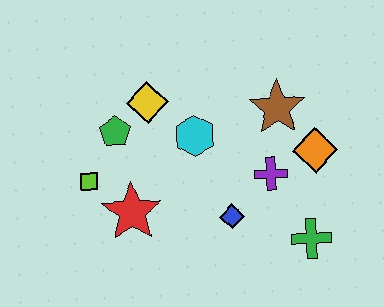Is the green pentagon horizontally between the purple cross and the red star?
No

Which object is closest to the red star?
The lime square is closest to the red star.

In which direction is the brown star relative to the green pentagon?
The brown star is to the right of the green pentagon.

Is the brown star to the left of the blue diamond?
No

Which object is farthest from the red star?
The orange diamond is farthest from the red star.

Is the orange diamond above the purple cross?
Yes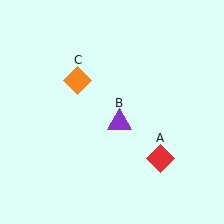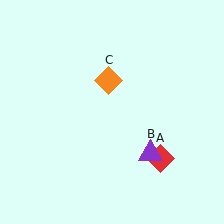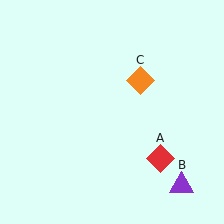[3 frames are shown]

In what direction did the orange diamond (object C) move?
The orange diamond (object C) moved right.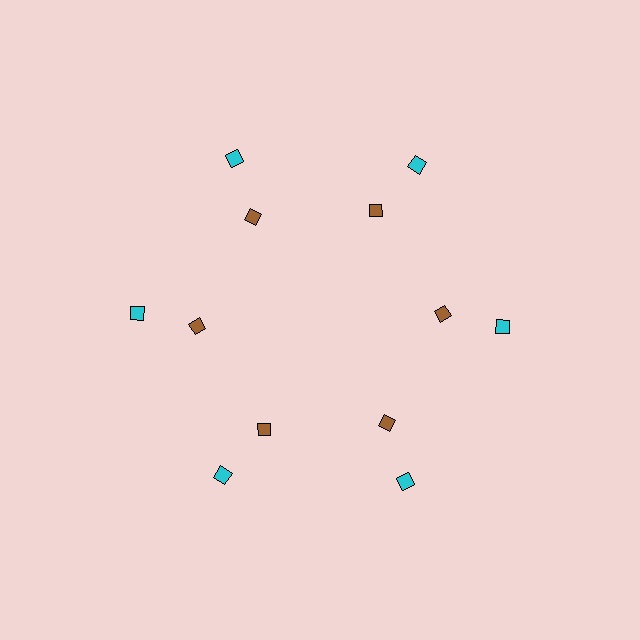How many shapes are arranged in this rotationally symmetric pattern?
There are 12 shapes, arranged in 6 groups of 2.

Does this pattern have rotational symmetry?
Yes, this pattern has 6-fold rotational symmetry. It looks the same after rotating 60 degrees around the center.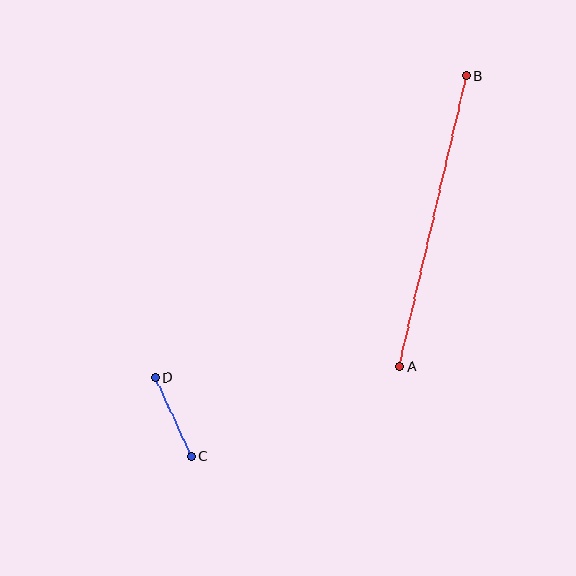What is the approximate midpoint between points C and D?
The midpoint is at approximately (173, 417) pixels.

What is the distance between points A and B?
The distance is approximately 298 pixels.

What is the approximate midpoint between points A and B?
The midpoint is at approximately (433, 221) pixels.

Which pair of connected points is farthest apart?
Points A and B are farthest apart.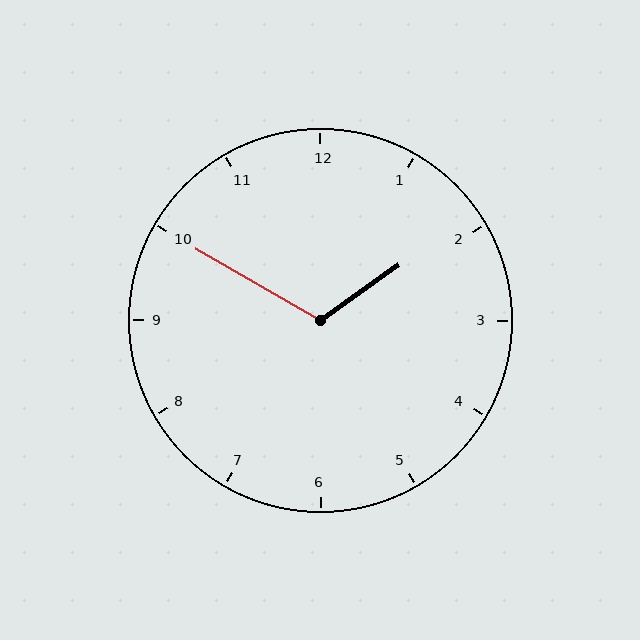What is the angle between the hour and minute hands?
Approximately 115 degrees.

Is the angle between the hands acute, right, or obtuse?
It is obtuse.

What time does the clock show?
1:50.